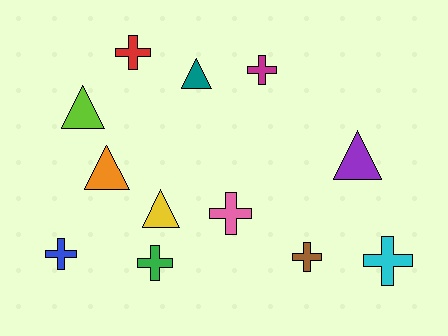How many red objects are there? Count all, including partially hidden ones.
There is 1 red object.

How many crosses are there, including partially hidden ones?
There are 7 crosses.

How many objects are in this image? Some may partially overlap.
There are 12 objects.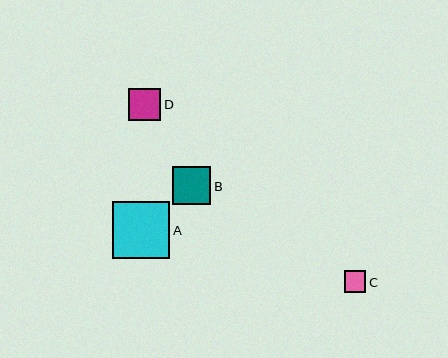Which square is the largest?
Square A is the largest with a size of approximately 57 pixels.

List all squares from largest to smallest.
From largest to smallest: A, B, D, C.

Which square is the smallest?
Square C is the smallest with a size of approximately 22 pixels.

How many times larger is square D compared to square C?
Square D is approximately 1.5 times the size of square C.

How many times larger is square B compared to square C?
Square B is approximately 1.8 times the size of square C.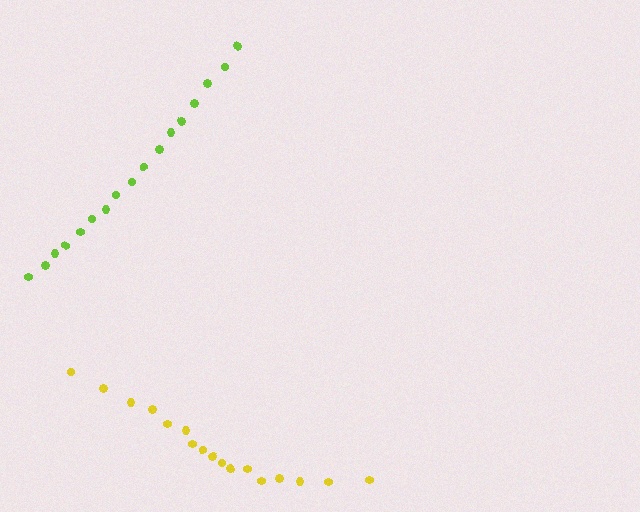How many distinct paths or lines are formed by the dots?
There are 2 distinct paths.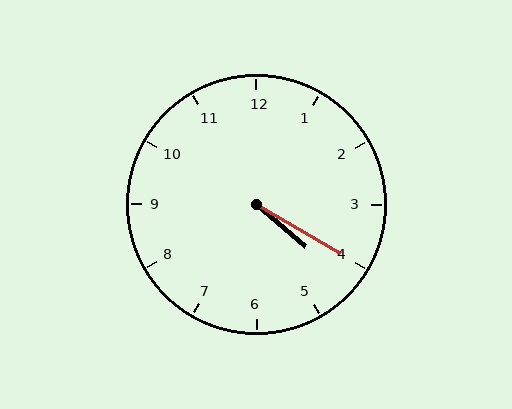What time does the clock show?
4:20.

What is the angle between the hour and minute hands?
Approximately 10 degrees.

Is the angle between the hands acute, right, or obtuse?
It is acute.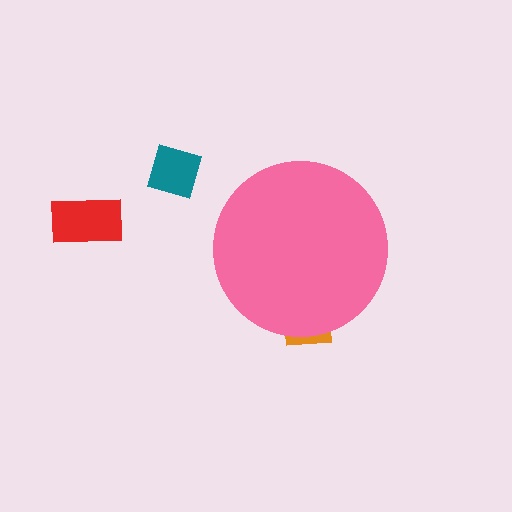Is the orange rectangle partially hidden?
Yes, the orange rectangle is partially hidden behind the pink circle.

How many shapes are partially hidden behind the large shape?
1 shape is partially hidden.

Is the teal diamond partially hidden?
No, the teal diamond is fully visible.